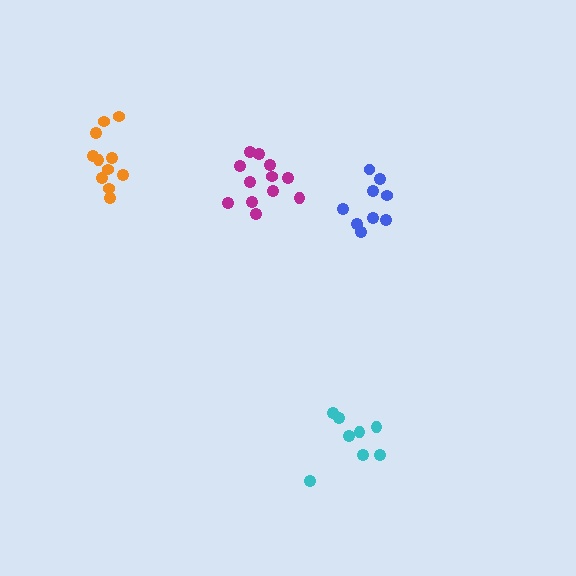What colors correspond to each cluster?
The clusters are colored: cyan, blue, orange, magenta.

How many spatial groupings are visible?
There are 4 spatial groupings.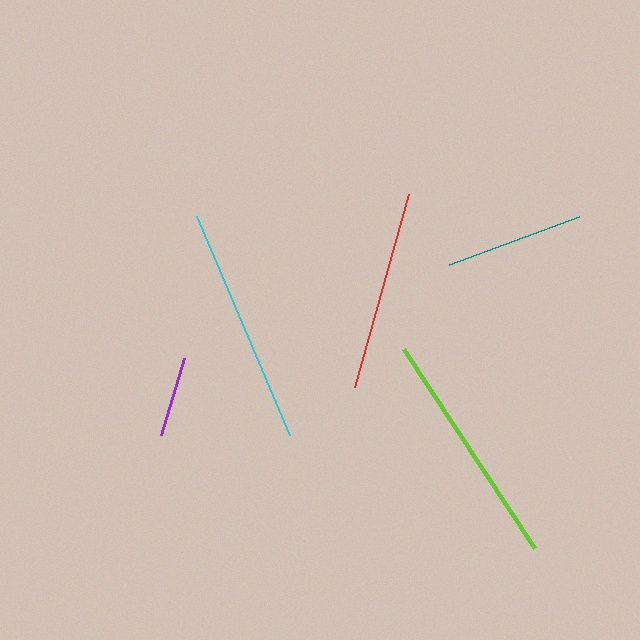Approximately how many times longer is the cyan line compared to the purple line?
The cyan line is approximately 3.0 times the length of the purple line.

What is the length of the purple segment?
The purple segment is approximately 79 pixels long.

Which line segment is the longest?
The lime line is the longest at approximately 238 pixels.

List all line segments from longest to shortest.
From longest to shortest: lime, cyan, red, teal, purple.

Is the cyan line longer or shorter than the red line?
The cyan line is longer than the red line.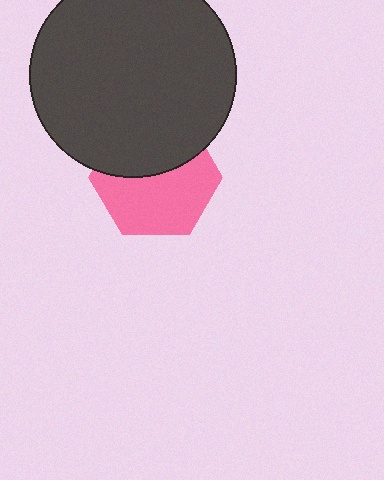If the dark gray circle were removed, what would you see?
You would see the complete pink hexagon.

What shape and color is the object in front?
The object in front is a dark gray circle.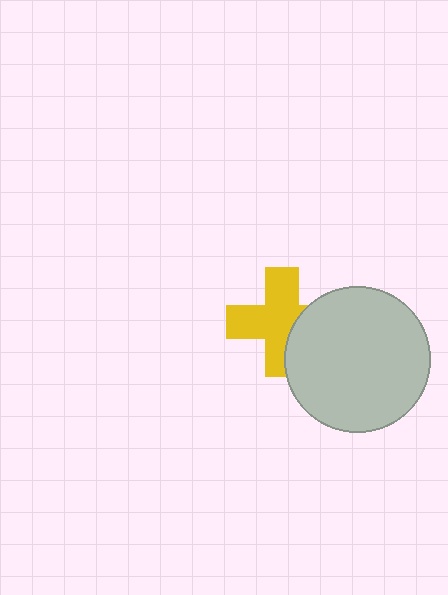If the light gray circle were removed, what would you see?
You would see the complete yellow cross.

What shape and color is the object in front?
The object in front is a light gray circle.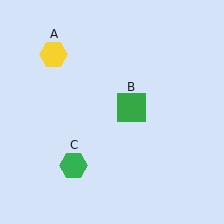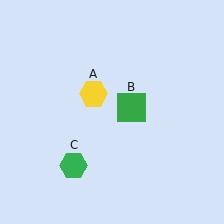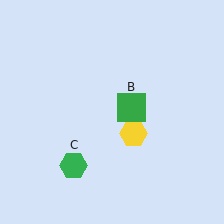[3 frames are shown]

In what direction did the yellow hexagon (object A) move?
The yellow hexagon (object A) moved down and to the right.